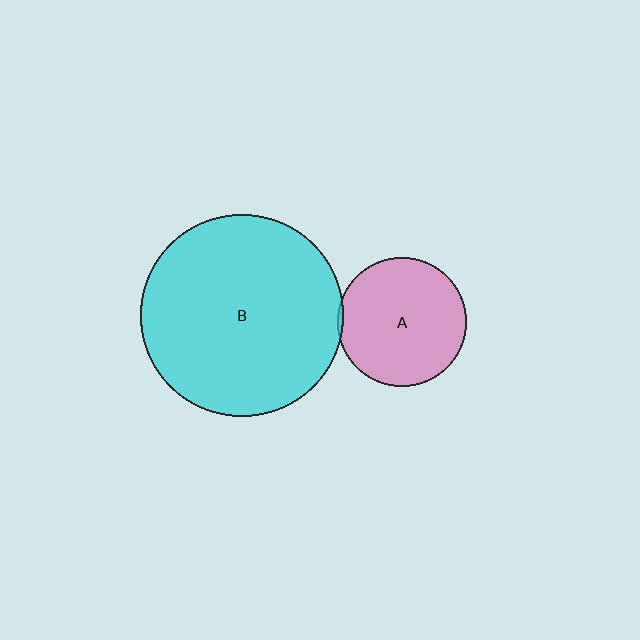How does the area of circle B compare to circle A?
Approximately 2.5 times.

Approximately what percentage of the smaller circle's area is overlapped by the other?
Approximately 5%.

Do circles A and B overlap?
Yes.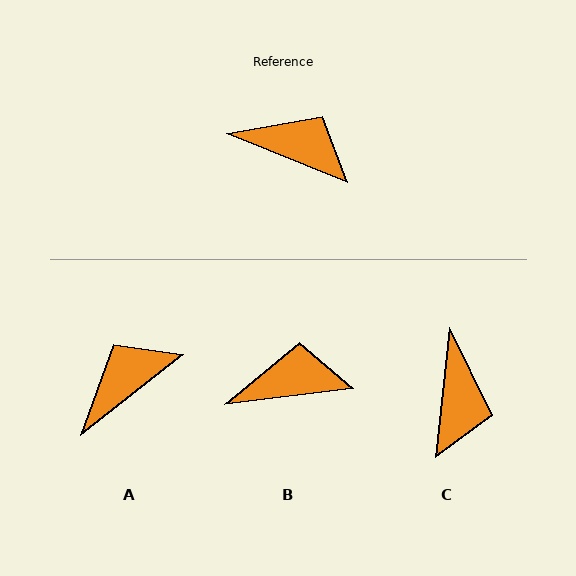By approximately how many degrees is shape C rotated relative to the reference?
Approximately 74 degrees clockwise.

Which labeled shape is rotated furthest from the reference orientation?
C, about 74 degrees away.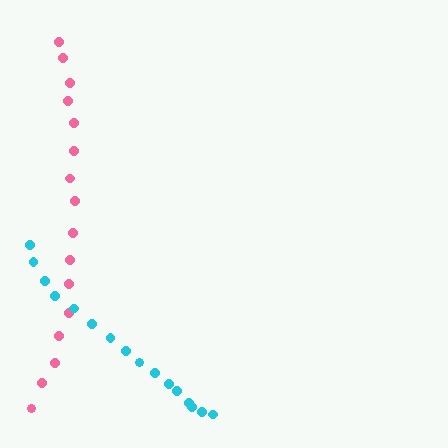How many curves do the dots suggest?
There are 2 distinct paths.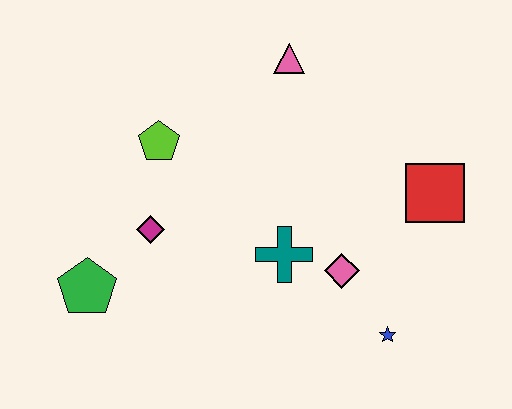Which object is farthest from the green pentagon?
The red square is farthest from the green pentagon.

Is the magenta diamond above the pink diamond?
Yes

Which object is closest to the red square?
The pink diamond is closest to the red square.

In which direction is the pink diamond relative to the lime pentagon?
The pink diamond is to the right of the lime pentagon.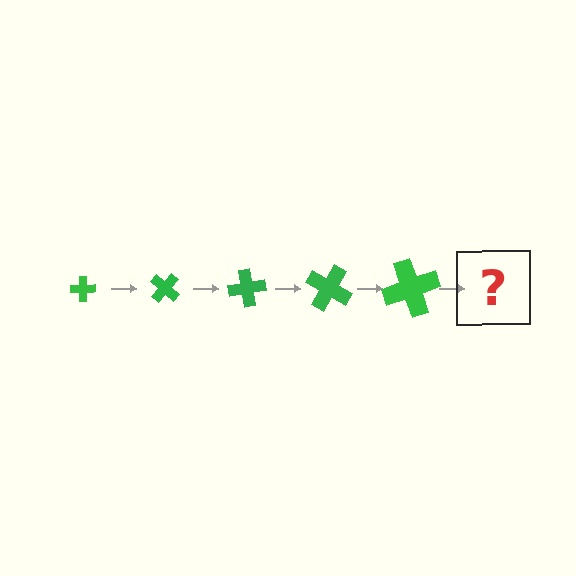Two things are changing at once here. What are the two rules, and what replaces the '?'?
The two rules are that the cross grows larger each step and it rotates 40 degrees each step. The '?' should be a cross, larger than the previous one and rotated 200 degrees from the start.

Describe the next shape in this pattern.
It should be a cross, larger than the previous one and rotated 200 degrees from the start.